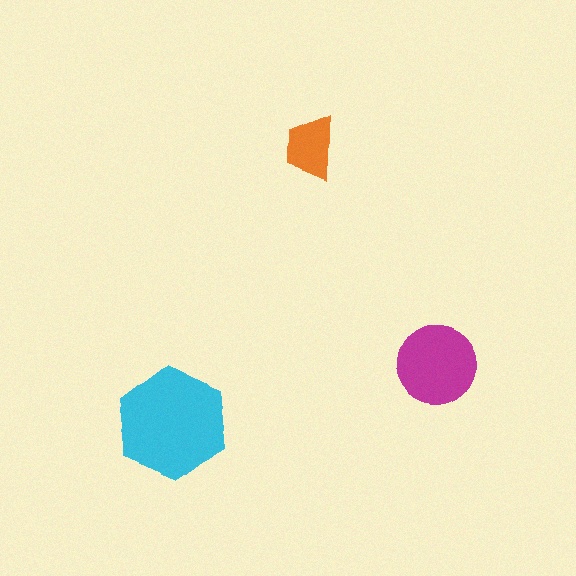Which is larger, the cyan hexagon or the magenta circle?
The cyan hexagon.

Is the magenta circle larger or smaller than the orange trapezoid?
Larger.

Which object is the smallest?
The orange trapezoid.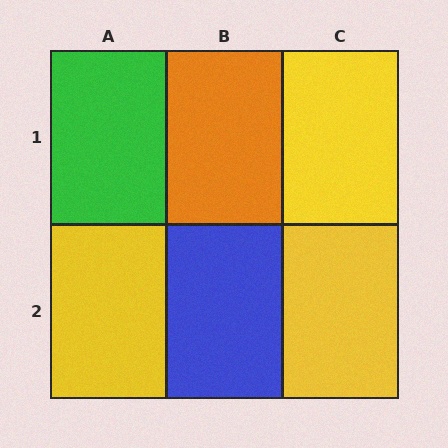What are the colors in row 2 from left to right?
Yellow, blue, yellow.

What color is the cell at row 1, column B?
Orange.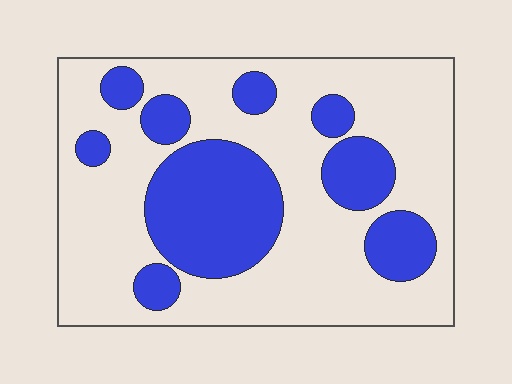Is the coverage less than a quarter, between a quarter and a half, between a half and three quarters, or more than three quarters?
Between a quarter and a half.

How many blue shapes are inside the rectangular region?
9.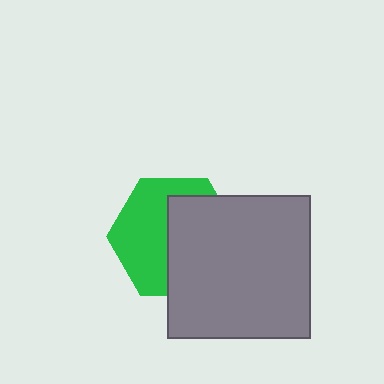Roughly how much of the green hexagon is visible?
About half of it is visible (roughly 50%).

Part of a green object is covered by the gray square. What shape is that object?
It is a hexagon.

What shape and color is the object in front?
The object in front is a gray square.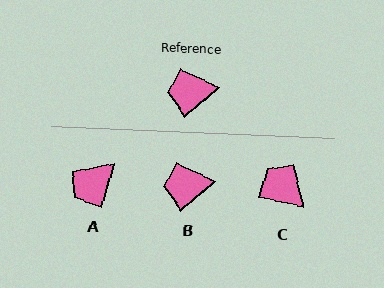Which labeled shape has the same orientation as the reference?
B.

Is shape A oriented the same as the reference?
No, it is off by about 35 degrees.